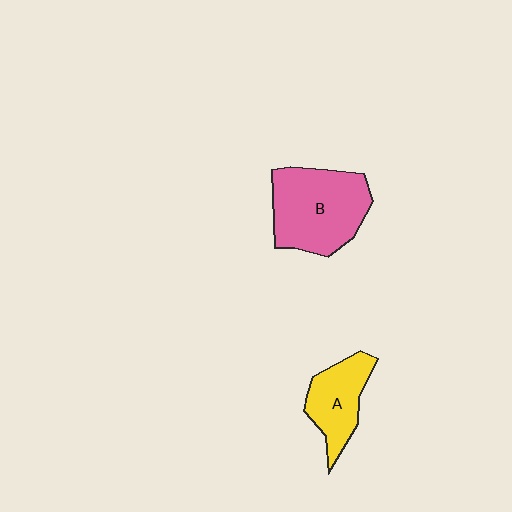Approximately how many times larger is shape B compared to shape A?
Approximately 1.7 times.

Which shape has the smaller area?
Shape A (yellow).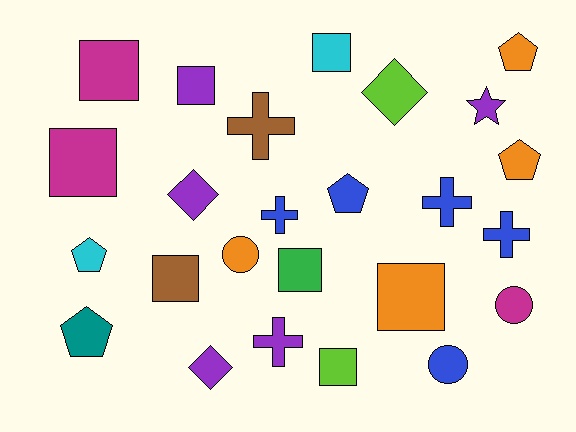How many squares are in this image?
There are 8 squares.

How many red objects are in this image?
There are no red objects.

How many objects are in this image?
There are 25 objects.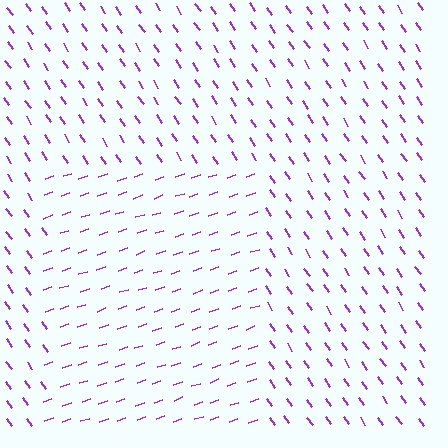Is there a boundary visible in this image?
Yes, there is a texture boundary formed by a change in line orientation.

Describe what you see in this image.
The image is filled with small purple line segments. A rectangle region in the image has lines oriented differently from the surrounding lines, creating a visible texture boundary.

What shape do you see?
I see a rectangle.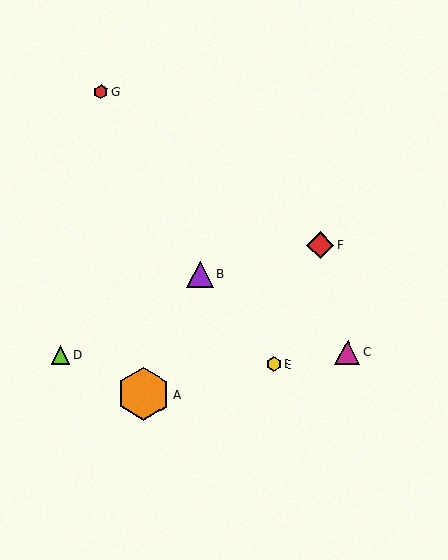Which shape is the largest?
The orange hexagon (labeled A) is the largest.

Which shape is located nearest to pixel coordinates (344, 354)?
The magenta triangle (labeled C) at (348, 352) is nearest to that location.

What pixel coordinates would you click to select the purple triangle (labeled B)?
Click at (200, 274) to select the purple triangle B.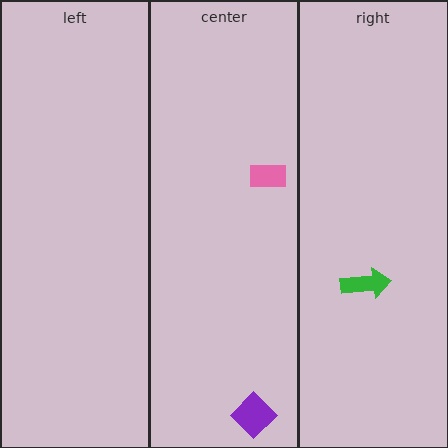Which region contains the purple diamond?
The center region.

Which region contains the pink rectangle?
The center region.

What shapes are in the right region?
The green arrow.